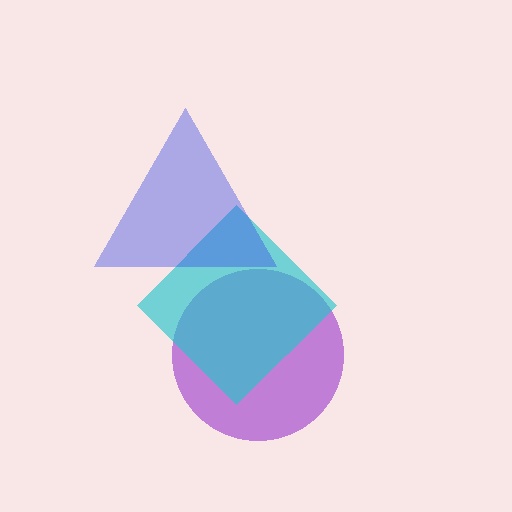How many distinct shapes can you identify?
There are 3 distinct shapes: a purple circle, a cyan diamond, a blue triangle.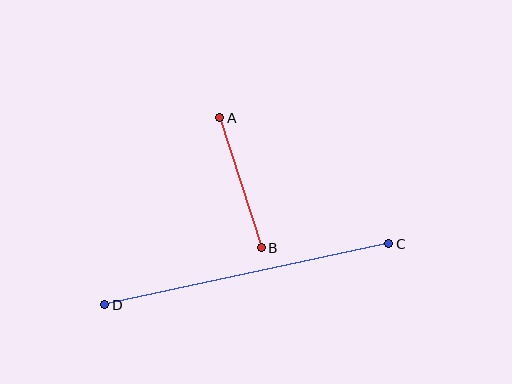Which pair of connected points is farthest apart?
Points C and D are farthest apart.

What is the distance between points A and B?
The distance is approximately 136 pixels.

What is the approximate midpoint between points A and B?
The midpoint is at approximately (241, 183) pixels.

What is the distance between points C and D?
The distance is approximately 291 pixels.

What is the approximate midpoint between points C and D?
The midpoint is at approximately (247, 274) pixels.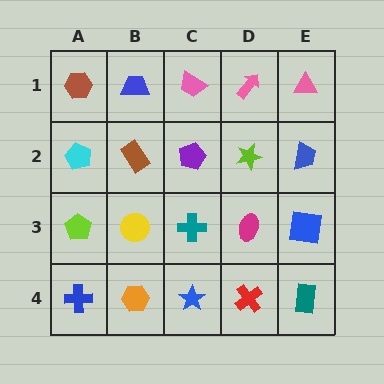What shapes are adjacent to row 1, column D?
A lime star (row 2, column D), a pink trapezoid (row 1, column C), a pink triangle (row 1, column E).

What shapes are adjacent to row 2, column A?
A brown hexagon (row 1, column A), a lime pentagon (row 3, column A), a brown rectangle (row 2, column B).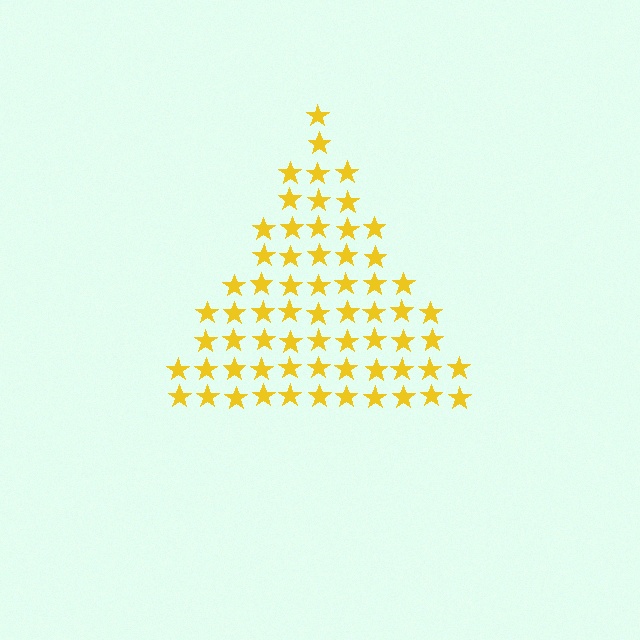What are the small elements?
The small elements are stars.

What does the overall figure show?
The overall figure shows a triangle.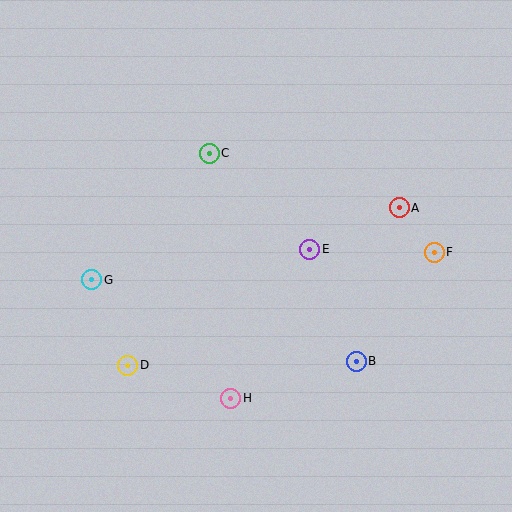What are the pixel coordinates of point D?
Point D is at (128, 365).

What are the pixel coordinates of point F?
Point F is at (434, 252).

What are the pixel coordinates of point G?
Point G is at (92, 280).